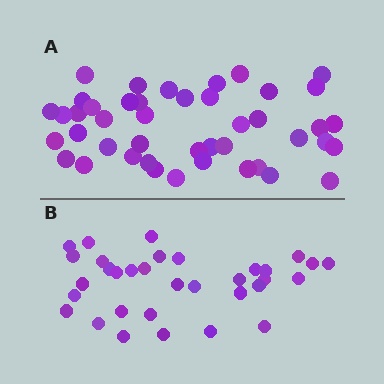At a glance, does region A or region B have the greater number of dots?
Region A (the top region) has more dots.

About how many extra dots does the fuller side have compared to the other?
Region A has roughly 12 or so more dots than region B.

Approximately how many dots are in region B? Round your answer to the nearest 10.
About 30 dots. (The exact count is 33, which rounds to 30.)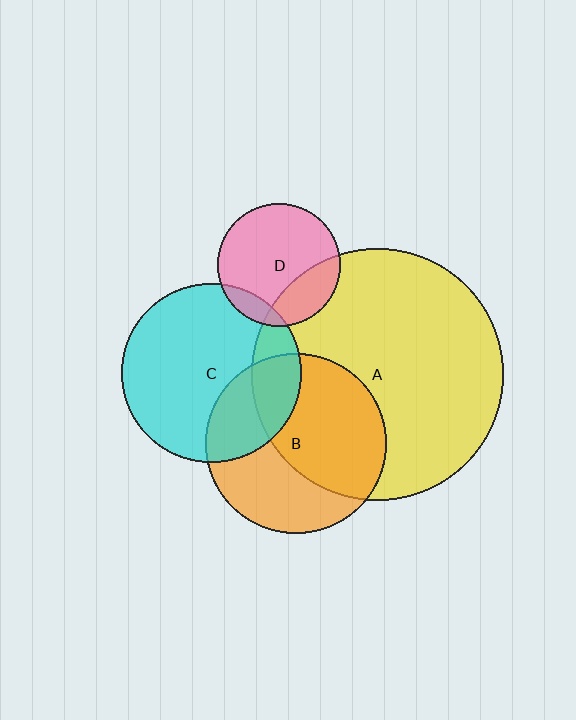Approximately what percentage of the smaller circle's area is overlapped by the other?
Approximately 20%.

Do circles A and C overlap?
Yes.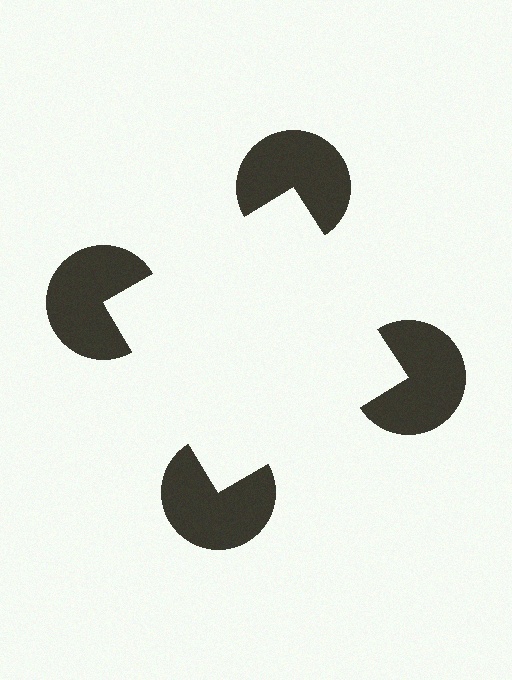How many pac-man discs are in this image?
There are 4 — one at each vertex of the illusory square.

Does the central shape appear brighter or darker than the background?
It typically appears slightly brighter than the background, even though no actual brightness change is drawn.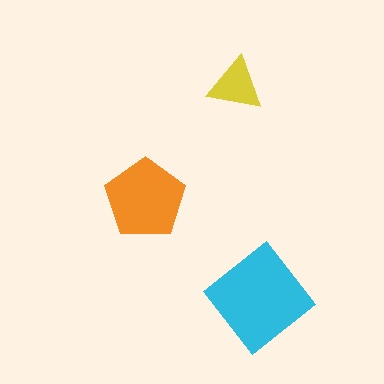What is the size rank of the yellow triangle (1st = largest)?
3rd.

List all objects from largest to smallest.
The cyan diamond, the orange pentagon, the yellow triangle.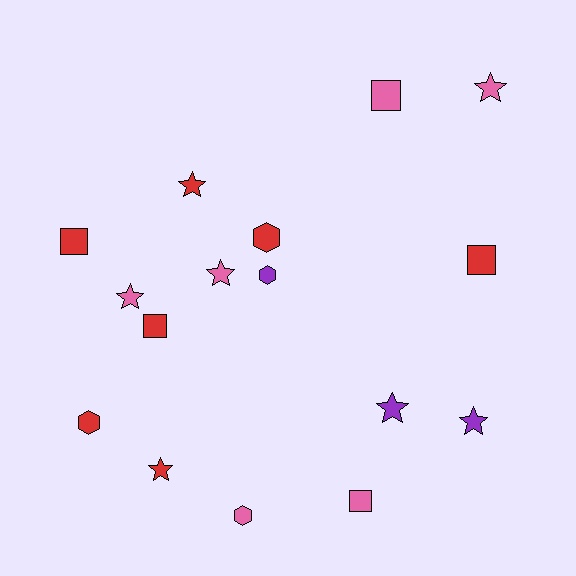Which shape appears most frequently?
Star, with 7 objects.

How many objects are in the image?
There are 16 objects.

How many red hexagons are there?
There are 2 red hexagons.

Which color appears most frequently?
Red, with 7 objects.